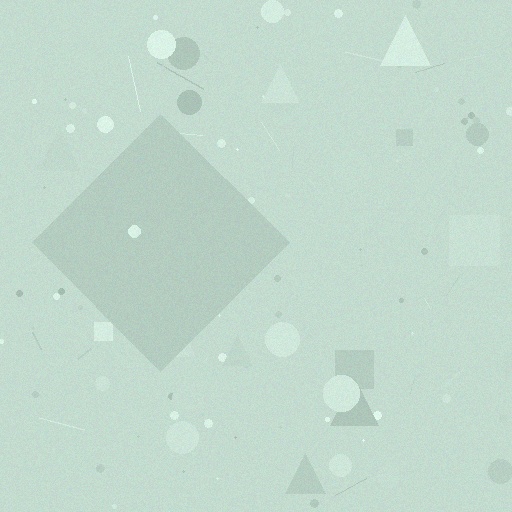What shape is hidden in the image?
A diamond is hidden in the image.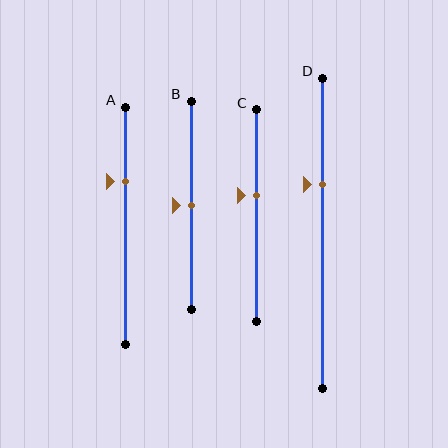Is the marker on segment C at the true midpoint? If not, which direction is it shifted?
No, the marker on segment C is shifted upward by about 9% of the segment length.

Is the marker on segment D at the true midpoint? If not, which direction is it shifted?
No, the marker on segment D is shifted upward by about 16% of the segment length.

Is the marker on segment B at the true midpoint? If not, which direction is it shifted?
Yes, the marker on segment B is at the true midpoint.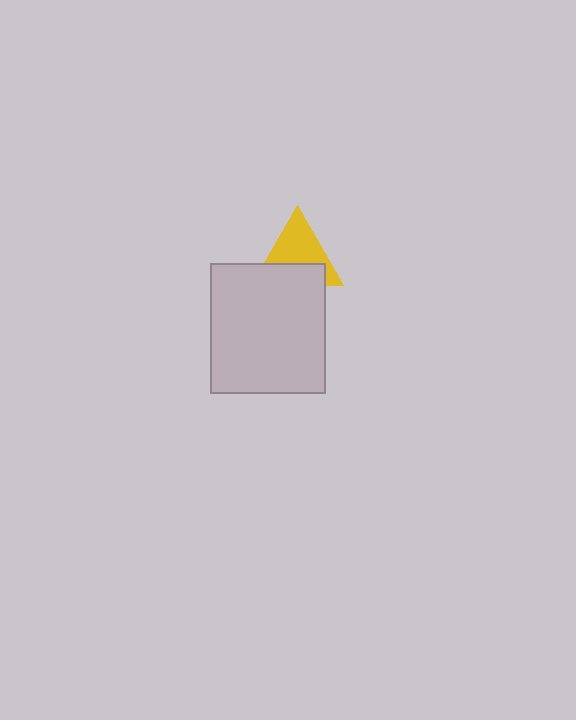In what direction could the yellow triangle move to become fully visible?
The yellow triangle could move up. That would shift it out from behind the light gray rectangle entirely.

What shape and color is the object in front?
The object in front is a light gray rectangle.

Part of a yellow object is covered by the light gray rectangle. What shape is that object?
It is a triangle.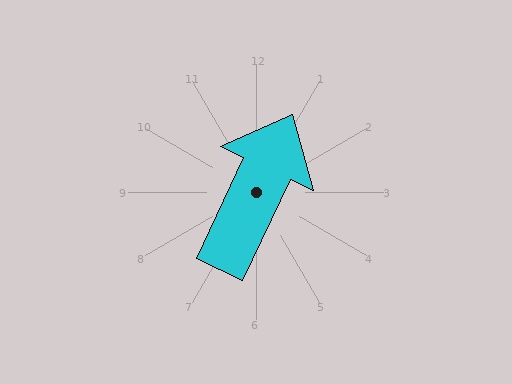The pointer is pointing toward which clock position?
Roughly 1 o'clock.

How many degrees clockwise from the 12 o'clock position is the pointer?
Approximately 25 degrees.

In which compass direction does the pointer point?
Northeast.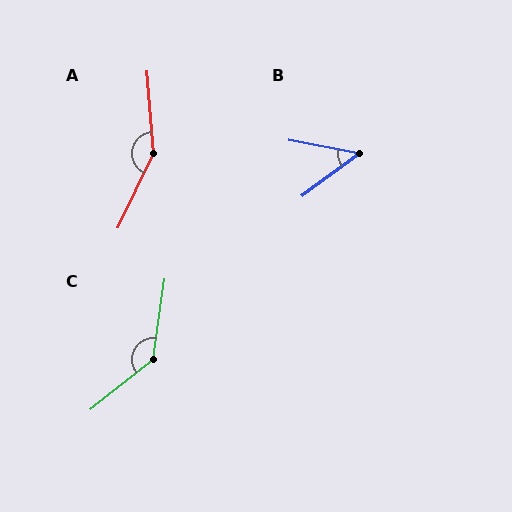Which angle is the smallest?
B, at approximately 48 degrees.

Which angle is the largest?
A, at approximately 150 degrees.